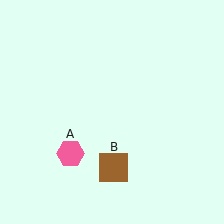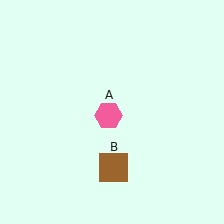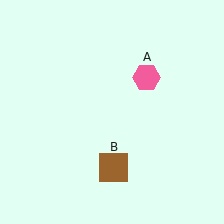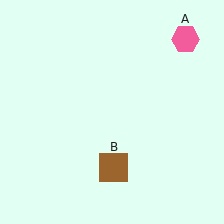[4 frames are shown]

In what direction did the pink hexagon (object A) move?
The pink hexagon (object A) moved up and to the right.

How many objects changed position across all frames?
1 object changed position: pink hexagon (object A).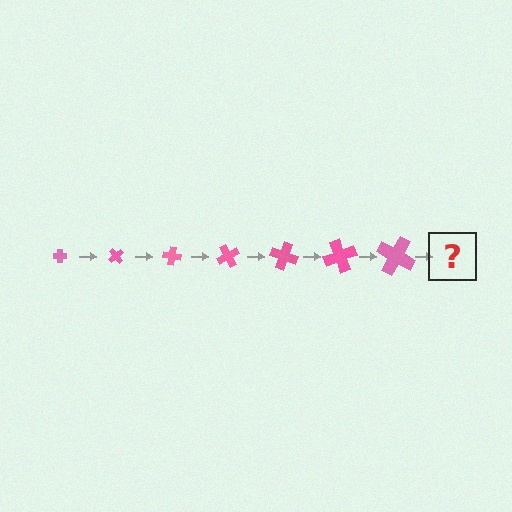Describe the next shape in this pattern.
It should be a cross, larger than the previous one and rotated 350 degrees from the start.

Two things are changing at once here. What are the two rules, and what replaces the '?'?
The two rules are that the cross grows larger each step and it rotates 50 degrees each step. The '?' should be a cross, larger than the previous one and rotated 350 degrees from the start.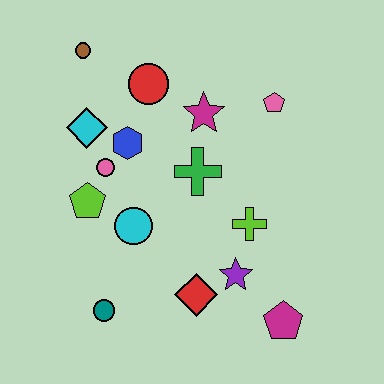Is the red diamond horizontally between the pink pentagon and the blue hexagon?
Yes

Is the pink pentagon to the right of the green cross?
Yes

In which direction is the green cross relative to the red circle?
The green cross is below the red circle.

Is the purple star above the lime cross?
No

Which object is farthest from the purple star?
The brown circle is farthest from the purple star.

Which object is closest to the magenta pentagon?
The purple star is closest to the magenta pentagon.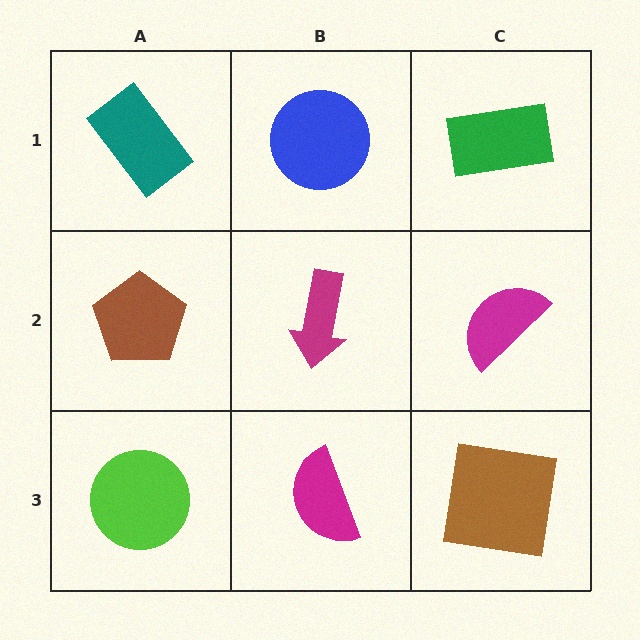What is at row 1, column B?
A blue circle.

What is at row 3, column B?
A magenta semicircle.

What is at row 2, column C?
A magenta semicircle.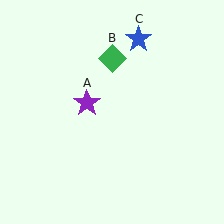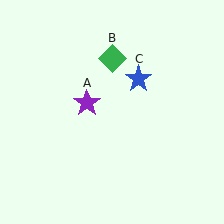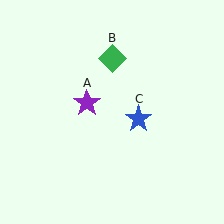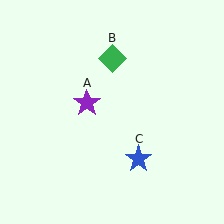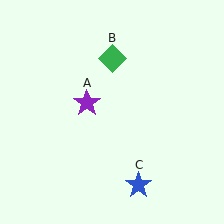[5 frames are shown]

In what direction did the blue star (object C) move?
The blue star (object C) moved down.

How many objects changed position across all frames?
1 object changed position: blue star (object C).